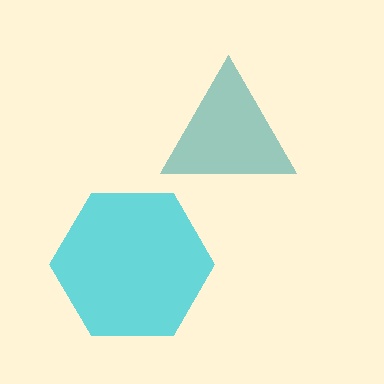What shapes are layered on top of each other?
The layered shapes are: a teal triangle, a cyan hexagon.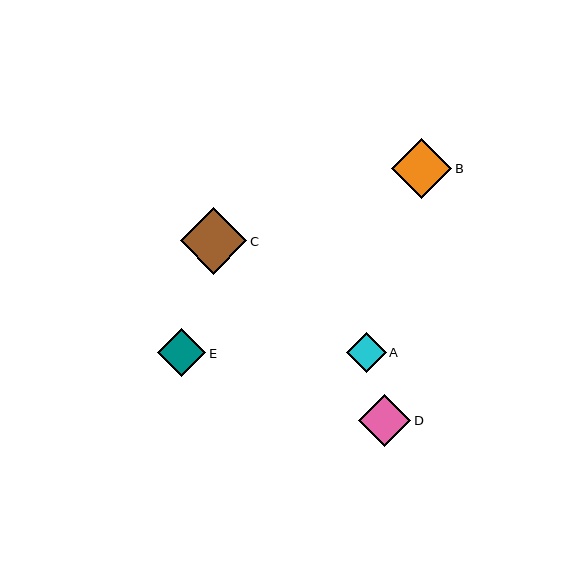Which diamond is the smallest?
Diamond A is the smallest with a size of approximately 40 pixels.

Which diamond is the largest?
Diamond C is the largest with a size of approximately 67 pixels.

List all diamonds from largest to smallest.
From largest to smallest: C, B, D, E, A.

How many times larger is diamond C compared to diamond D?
Diamond C is approximately 1.3 times the size of diamond D.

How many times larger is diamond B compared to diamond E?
Diamond B is approximately 1.3 times the size of diamond E.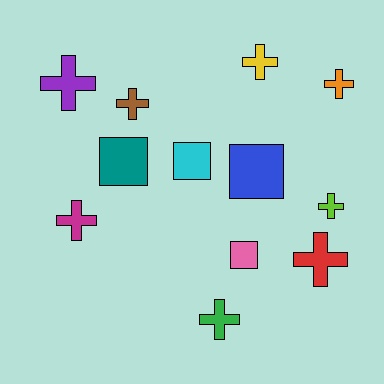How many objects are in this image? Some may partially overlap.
There are 12 objects.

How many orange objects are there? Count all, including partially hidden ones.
There is 1 orange object.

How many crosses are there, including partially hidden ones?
There are 8 crosses.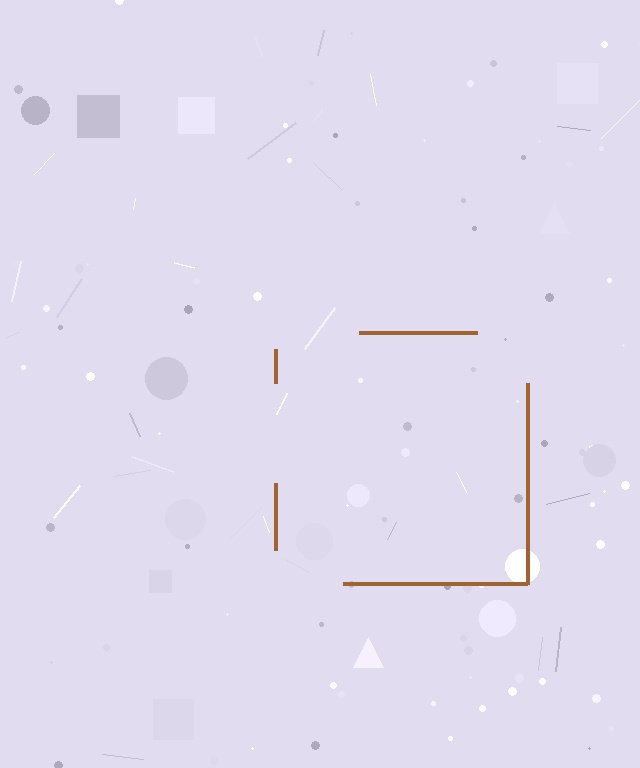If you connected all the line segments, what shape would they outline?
They would outline a square.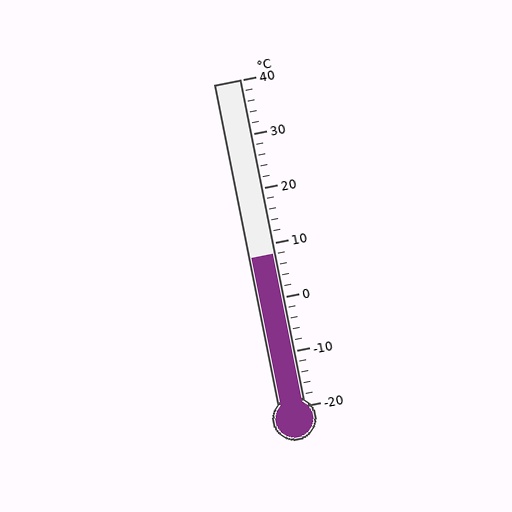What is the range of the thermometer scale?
The thermometer scale ranges from -20°C to 40°C.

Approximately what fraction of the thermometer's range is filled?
The thermometer is filled to approximately 45% of its range.